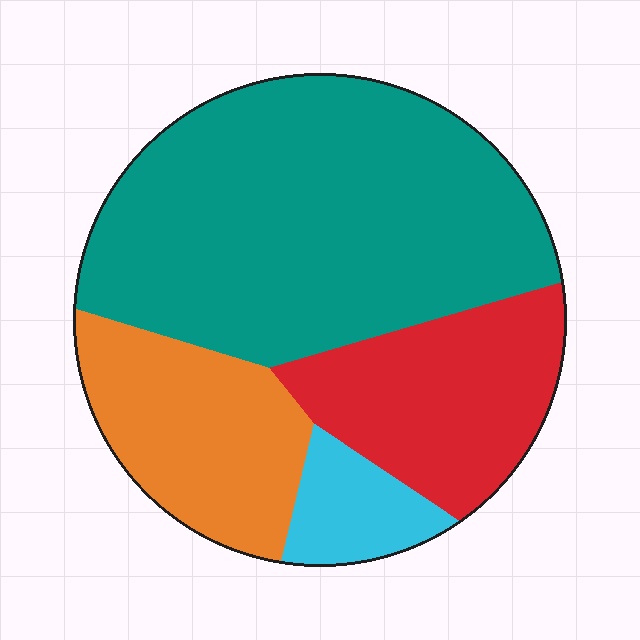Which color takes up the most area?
Teal, at roughly 55%.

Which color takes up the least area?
Cyan, at roughly 5%.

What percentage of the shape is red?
Red covers roughly 20% of the shape.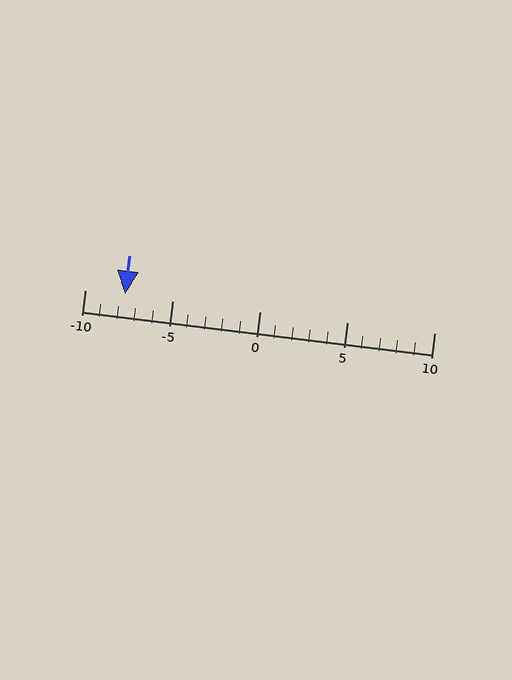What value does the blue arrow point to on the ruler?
The blue arrow points to approximately -8.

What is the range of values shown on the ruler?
The ruler shows values from -10 to 10.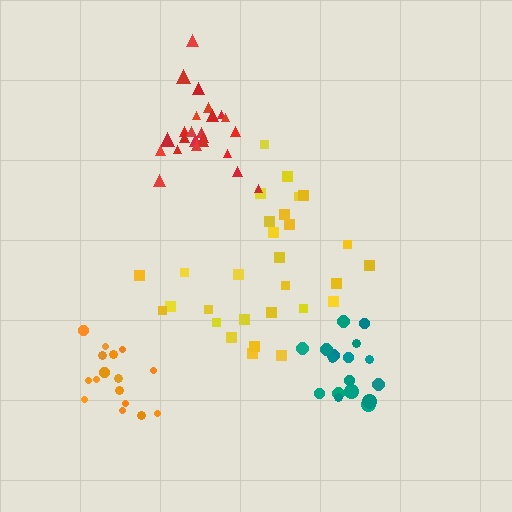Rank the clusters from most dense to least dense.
orange, teal, red, yellow.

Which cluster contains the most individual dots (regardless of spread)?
Yellow (29).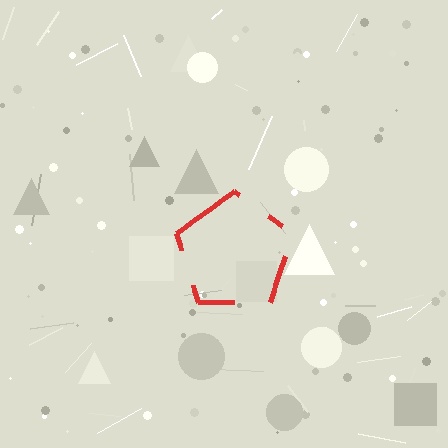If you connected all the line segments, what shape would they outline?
They would outline a pentagon.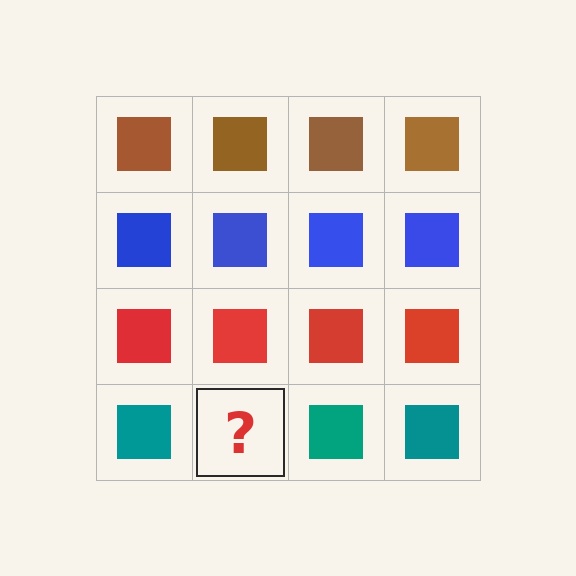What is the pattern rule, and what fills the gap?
The rule is that each row has a consistent color. The gap should be filled with a teal square.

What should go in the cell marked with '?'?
The missing cell should contain a teal square.